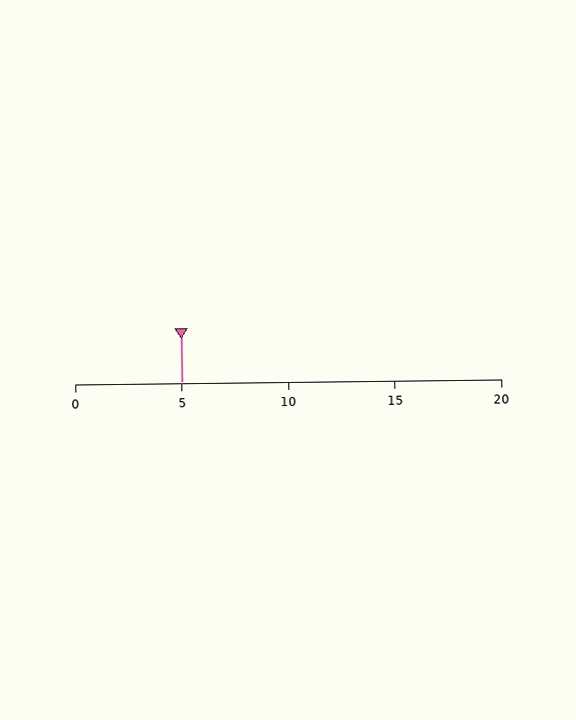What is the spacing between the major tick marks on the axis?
The major ticks are spaced 5 apart.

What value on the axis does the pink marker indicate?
The marker indicates approximately 5.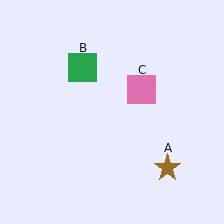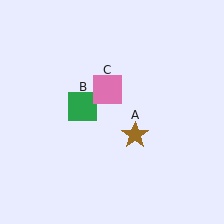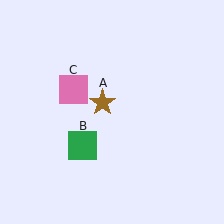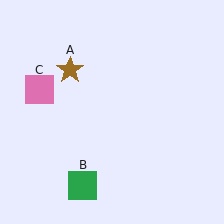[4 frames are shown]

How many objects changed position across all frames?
3 objects changed position: brown star (object A), green square (object B), pink square (object C).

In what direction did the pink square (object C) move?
The pink square (object C) moved left.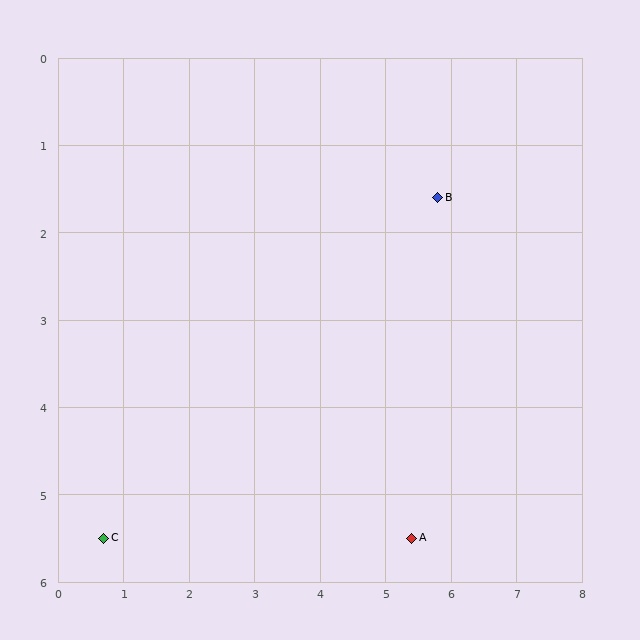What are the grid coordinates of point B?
Point B is at approximately (5.8, 1.6).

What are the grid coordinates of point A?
Point A is at approximately (5.4, 5.5).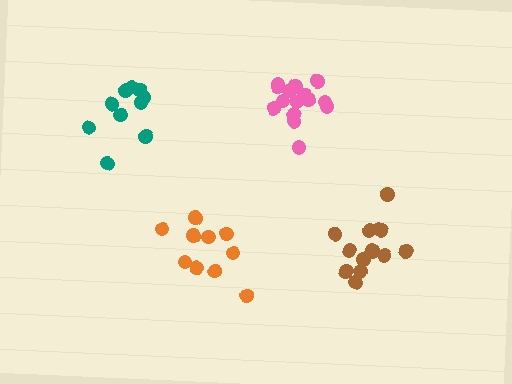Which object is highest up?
The pink cluster is topmost.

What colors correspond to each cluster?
The clusters are colored: orange, teal, pink, brown.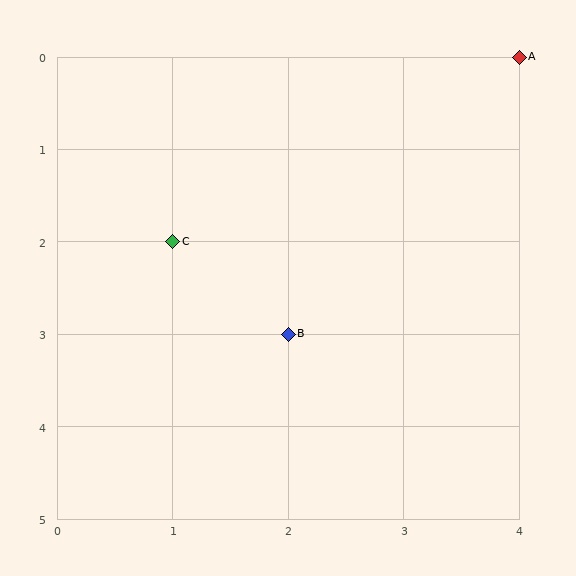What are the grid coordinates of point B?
Point B is at grid coordinates (2, 3).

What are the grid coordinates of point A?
Point A is at grid coordinates (4, 0).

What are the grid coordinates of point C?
Point C is at grid coordinates (1, 2).